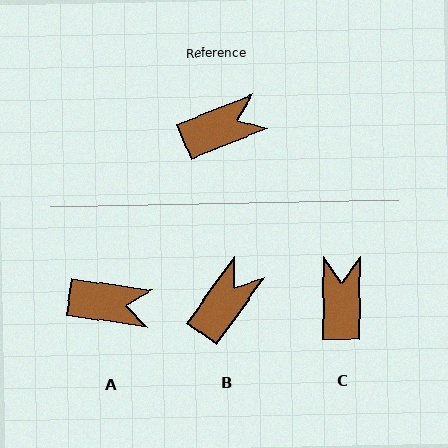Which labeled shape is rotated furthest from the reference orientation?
C, about 68 degrees away.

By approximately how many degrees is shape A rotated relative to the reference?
Approximately 30 degrees clockwise.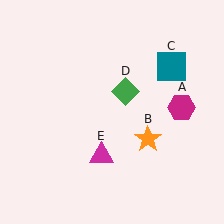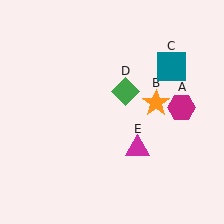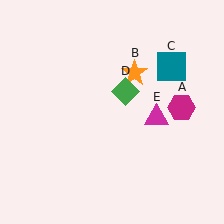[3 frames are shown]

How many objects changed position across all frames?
2 objects changed position: orange star (object B), magenta triangle (object E).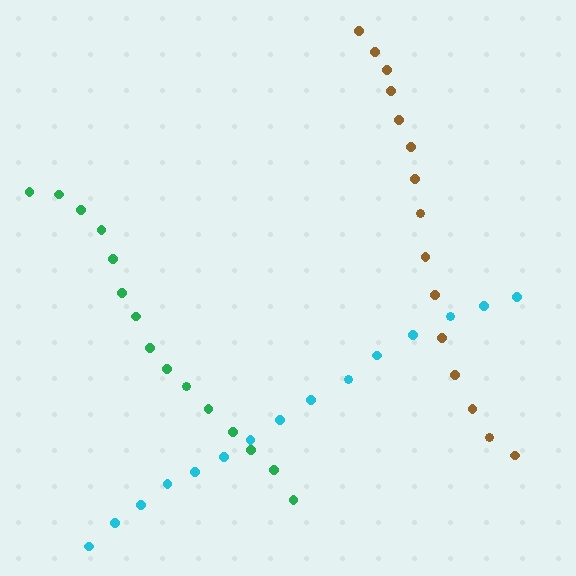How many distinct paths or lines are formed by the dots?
There are 3 distinct paths.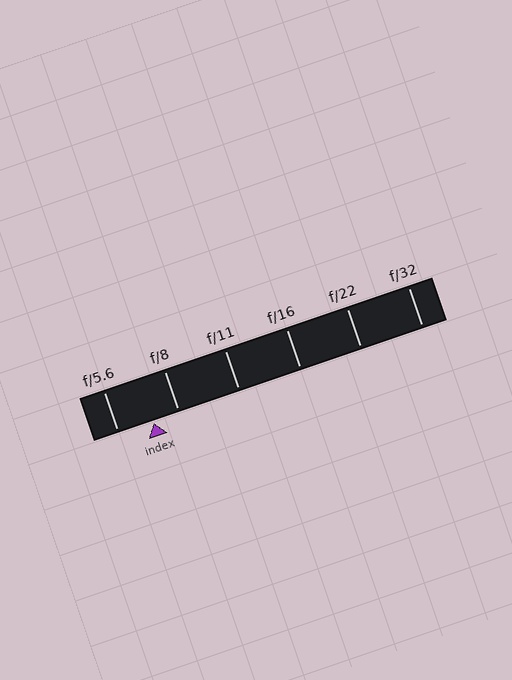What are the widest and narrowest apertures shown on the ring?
The widest aperture shown is f/5.6 and the narrowest is f/32.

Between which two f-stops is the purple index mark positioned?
The index mark is between f/5.6 and f/8.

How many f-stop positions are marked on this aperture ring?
There are 6 f-stop positions marked.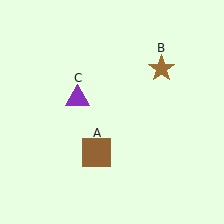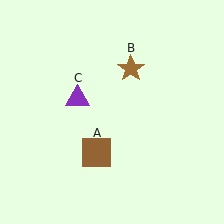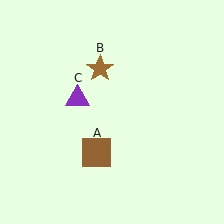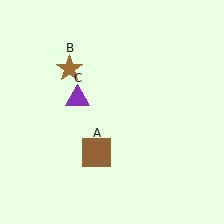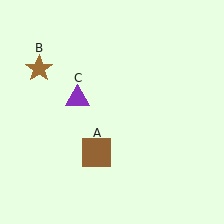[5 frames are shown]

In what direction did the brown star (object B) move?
The brown star (object B) moved left.